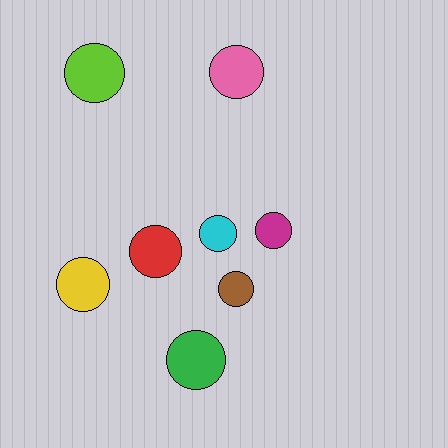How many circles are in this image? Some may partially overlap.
There are 8 circles.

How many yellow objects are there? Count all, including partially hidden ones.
There is 1 yellow object.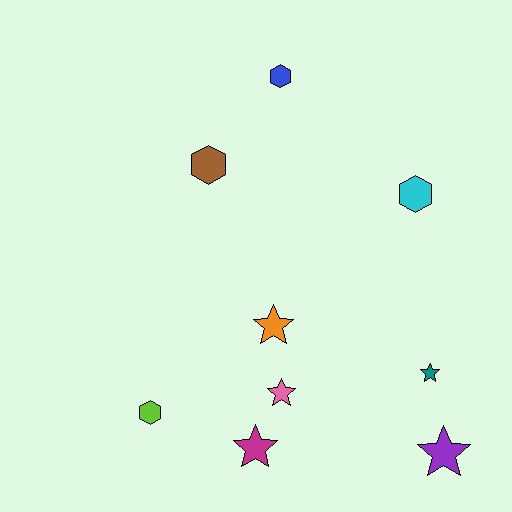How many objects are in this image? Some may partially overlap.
There are 9 objects.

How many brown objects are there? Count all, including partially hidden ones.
There is 1 brown object.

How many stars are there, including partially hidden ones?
There are 5 stars.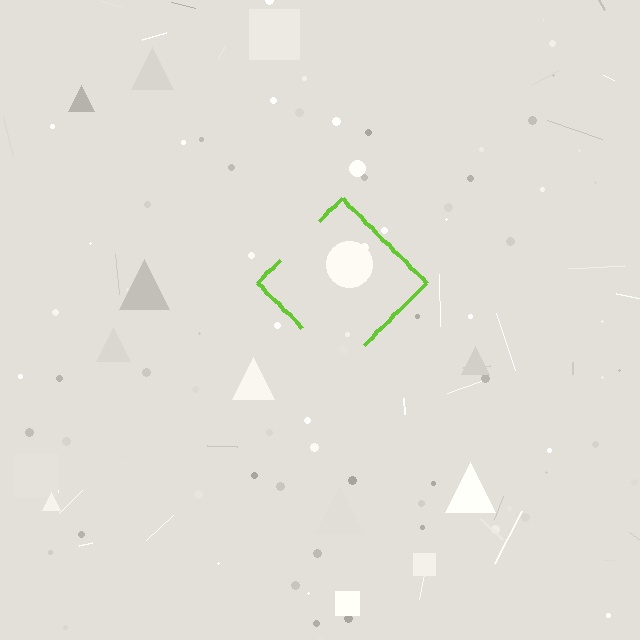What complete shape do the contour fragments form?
The contour fragments form a diamond.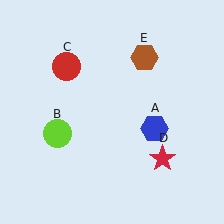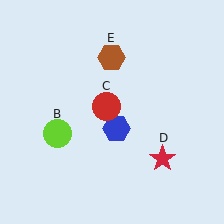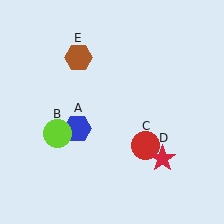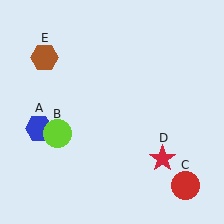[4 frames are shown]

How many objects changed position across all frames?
3 objects changed position: blue hexagon (object A), red circle (object C), brown hexagon (object E).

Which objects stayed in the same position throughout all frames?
Lime circle (object B) and red star (object D) remained stationary.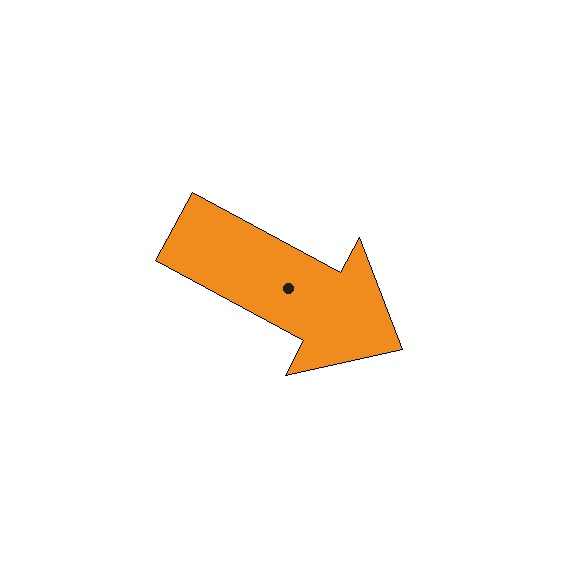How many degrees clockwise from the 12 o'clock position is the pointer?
Approximately 118 degrees.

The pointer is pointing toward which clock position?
Roughly 4 o'clock.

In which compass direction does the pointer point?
Southeast.